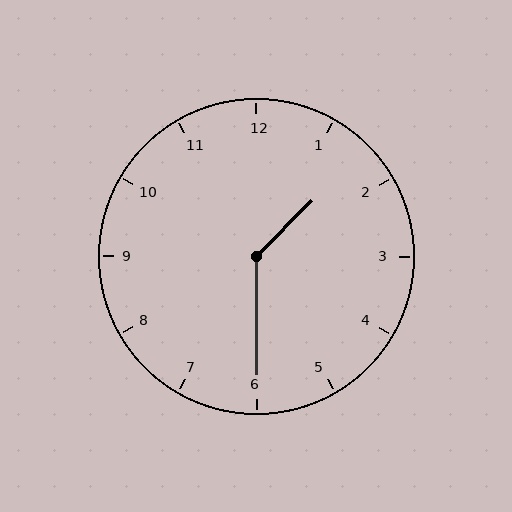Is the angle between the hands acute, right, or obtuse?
It is obtuse.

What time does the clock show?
1:30.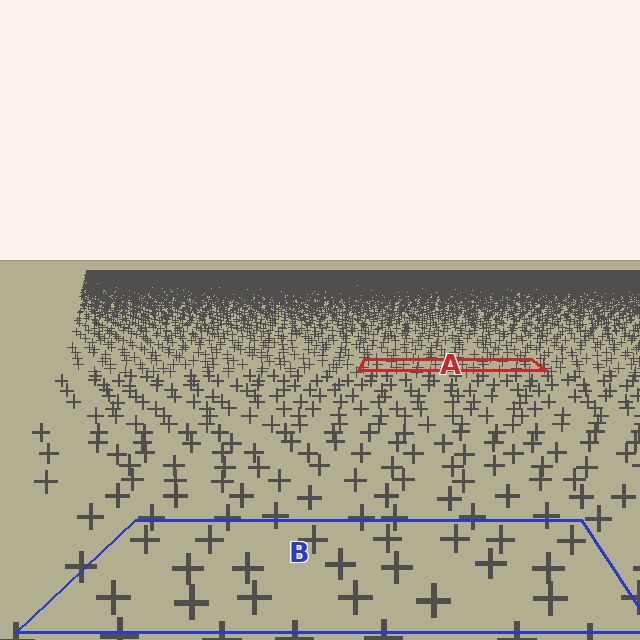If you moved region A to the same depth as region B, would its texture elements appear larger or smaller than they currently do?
They would appear larger. At a closer depth, the same texture elements are projected at a bigger on-screen size.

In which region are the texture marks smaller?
The texture marks are smaller in region A, because it is farther away.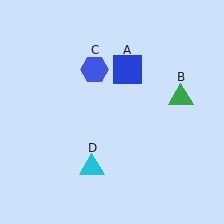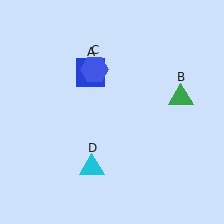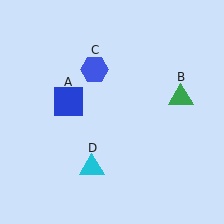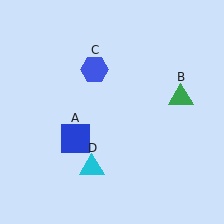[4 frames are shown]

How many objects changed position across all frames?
1 object changed position: blue square (object A).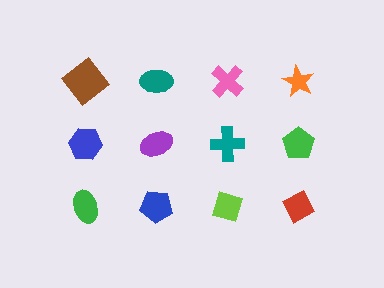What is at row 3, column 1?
A green ellipse.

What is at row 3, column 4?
A red diamond.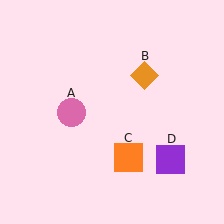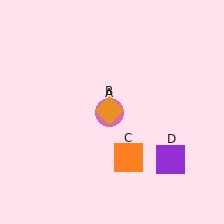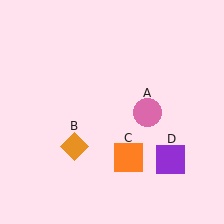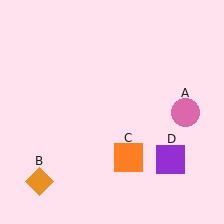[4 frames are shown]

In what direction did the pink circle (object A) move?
The pink circle (object A) moved right.